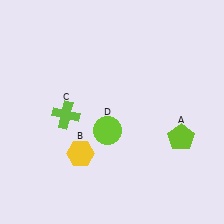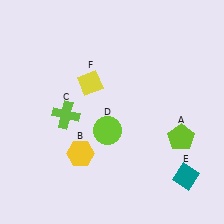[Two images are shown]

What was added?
A teal diamond (E), a yellow diamond (F) were added in Image 2.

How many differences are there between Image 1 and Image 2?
There are 2 differences between the two images.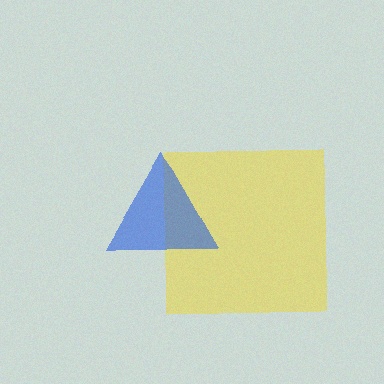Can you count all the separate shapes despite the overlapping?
Yes, there are 2 separate shapes.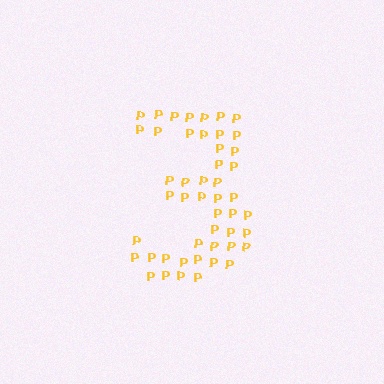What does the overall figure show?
The overall figure shows the digit 3.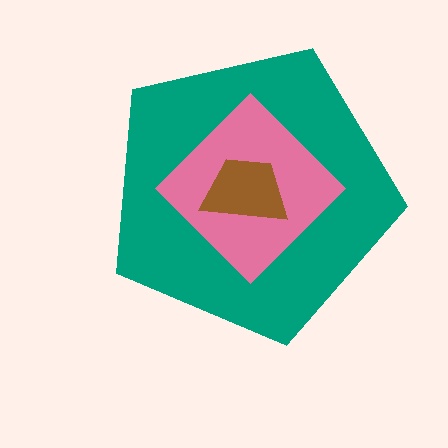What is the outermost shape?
The teal pentagon.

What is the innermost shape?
The brown trapezoid.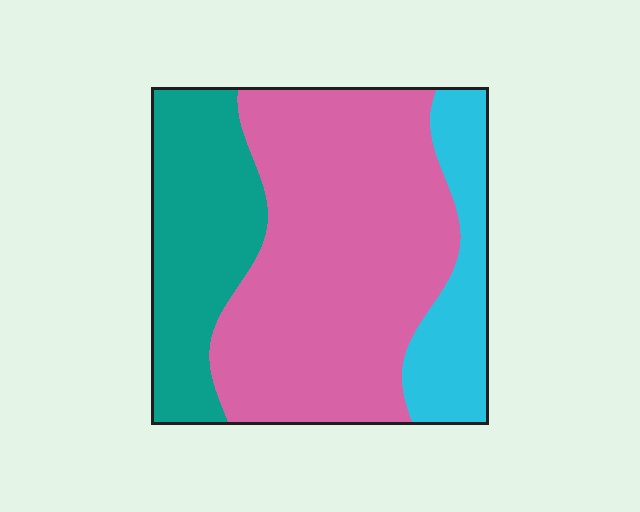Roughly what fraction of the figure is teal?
Teal takes up between a quarter and a half of the figure.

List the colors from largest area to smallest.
From largest to smallest: pink, teal, cyan.